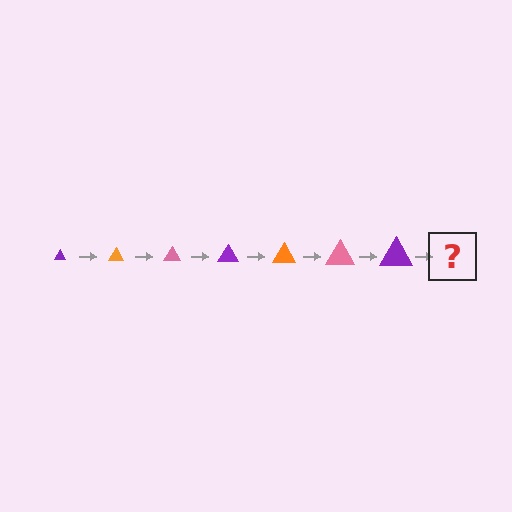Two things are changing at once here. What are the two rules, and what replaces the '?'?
The two rules are that the triangle grows larger each step and the color cycles through purple, orange, and pink. The '?' should be an orange triangle, larger than the previous one.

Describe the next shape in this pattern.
It should be an orange triangle, larger than the previous one.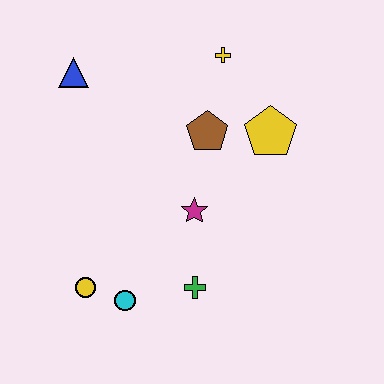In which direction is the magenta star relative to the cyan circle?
The magenta star is above the cyan circle.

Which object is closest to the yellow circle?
The cyan circle is closest to the yellow circle.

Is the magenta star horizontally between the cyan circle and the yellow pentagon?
Yes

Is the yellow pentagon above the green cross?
Yes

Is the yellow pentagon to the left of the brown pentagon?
No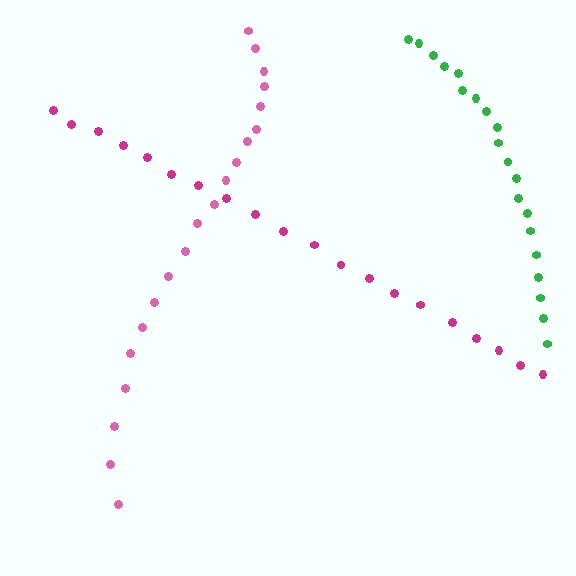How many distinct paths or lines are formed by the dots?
There are 3 distinct paths.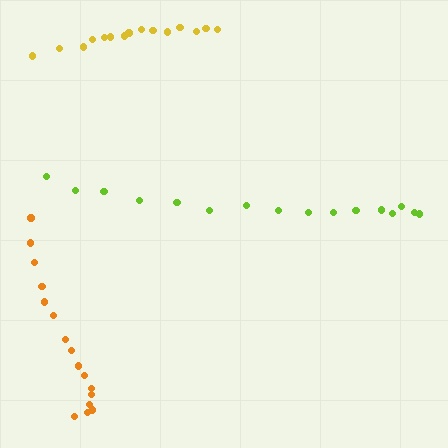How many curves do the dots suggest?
There are 3 distinct paths.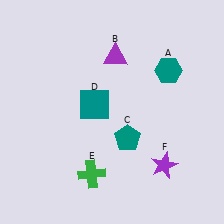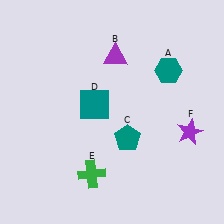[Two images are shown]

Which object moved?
The purple star (F) moved up.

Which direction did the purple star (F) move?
The purple star (F) moved up.